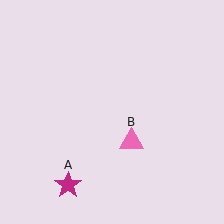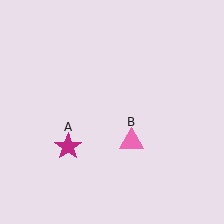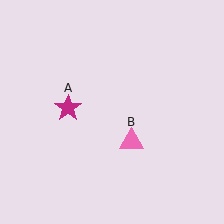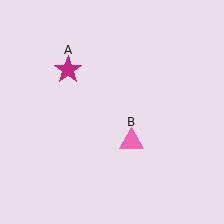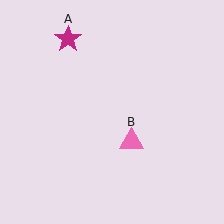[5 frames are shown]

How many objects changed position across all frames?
1 object changed position: magenta star (object A).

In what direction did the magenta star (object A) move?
The magenta star (object A) moved up.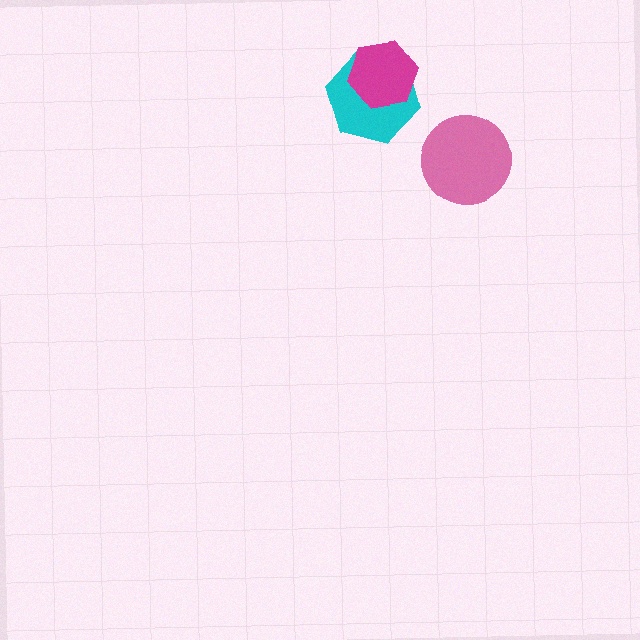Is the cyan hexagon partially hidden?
Yes, it is partially covered by another shape.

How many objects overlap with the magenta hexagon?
1 object overlaps with the magenta hexagon.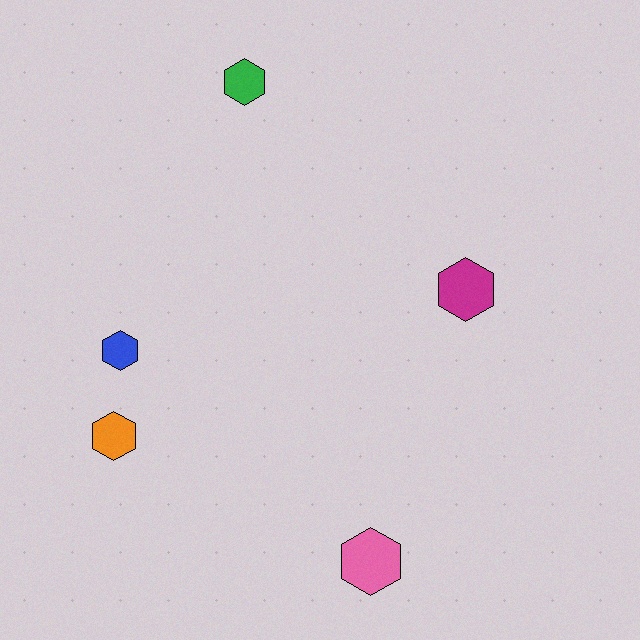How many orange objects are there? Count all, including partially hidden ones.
There is 1 orange object.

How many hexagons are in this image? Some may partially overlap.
There are 5 hexagons.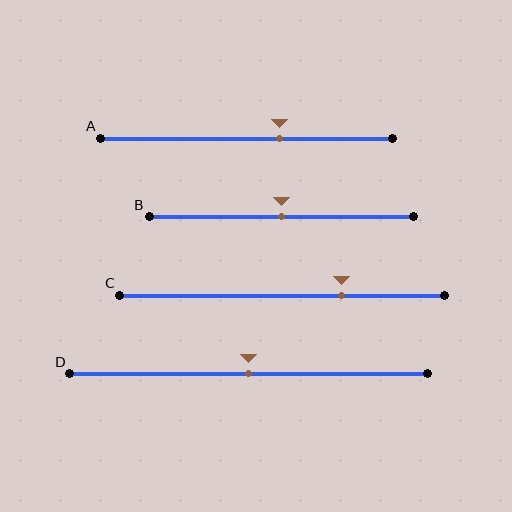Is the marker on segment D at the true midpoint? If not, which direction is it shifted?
Yes, the marker on segment D is at the true midpoint.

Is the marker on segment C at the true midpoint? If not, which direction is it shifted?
No, the marker on segment C is shifted to the right by about 18% of the segment length.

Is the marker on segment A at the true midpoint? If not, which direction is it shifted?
No, the marker on segment A is shifted to the right by about 11% of the segment length.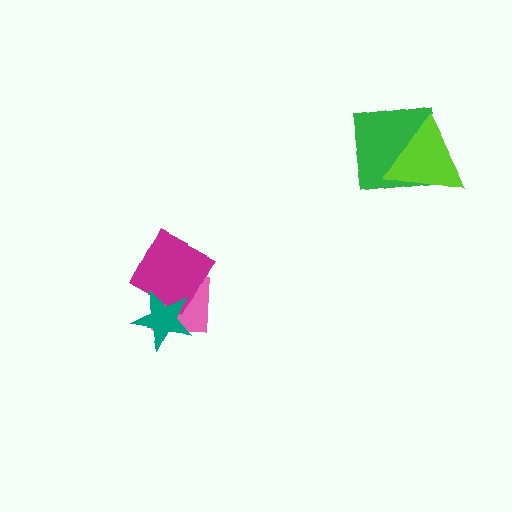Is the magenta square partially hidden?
Yes, it is partially covered by another shape.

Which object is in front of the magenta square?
The teal star is in front of the magenta square.